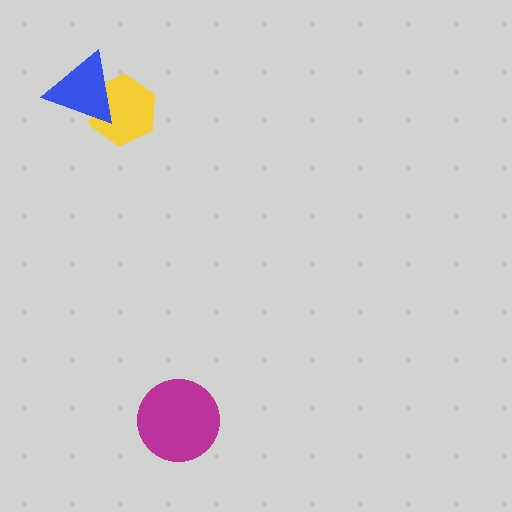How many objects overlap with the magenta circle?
0 objects overlap with the magenta circle.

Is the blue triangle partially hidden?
No, no other shape covers it.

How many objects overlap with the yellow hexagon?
1 object overlaps with the yellow hexagon.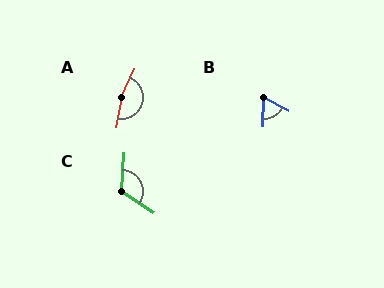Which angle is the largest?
A, at approximately 164 degrees.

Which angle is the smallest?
B, at approximately 63 degrees.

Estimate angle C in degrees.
Approximately 120 degrees.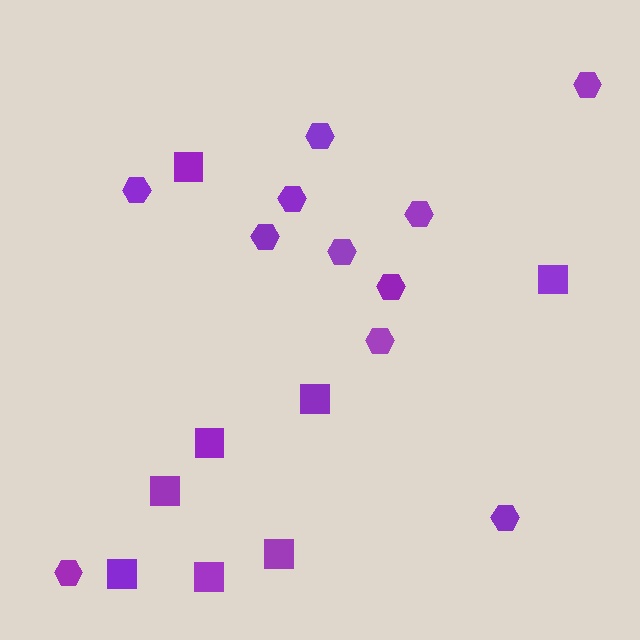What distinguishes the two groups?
There are 2 groups: one group of hexagons (11) and one group of squares (8).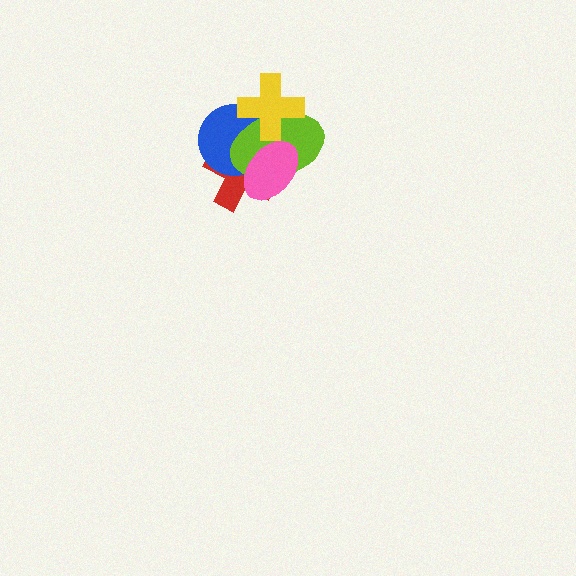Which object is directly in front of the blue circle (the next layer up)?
The lime ellipse is directly in front of the blue circle.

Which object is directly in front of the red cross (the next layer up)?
The blue circle is directly in front of the red cross.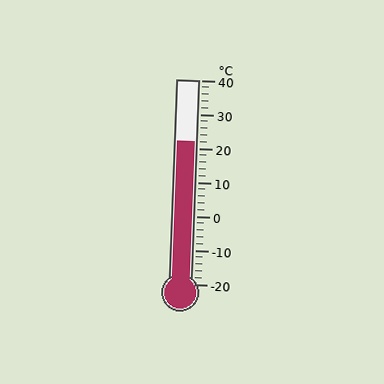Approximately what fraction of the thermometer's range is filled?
The thermometer is filled to approximately 70% of its range.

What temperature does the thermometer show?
The thermometer shows approximately 22°C.